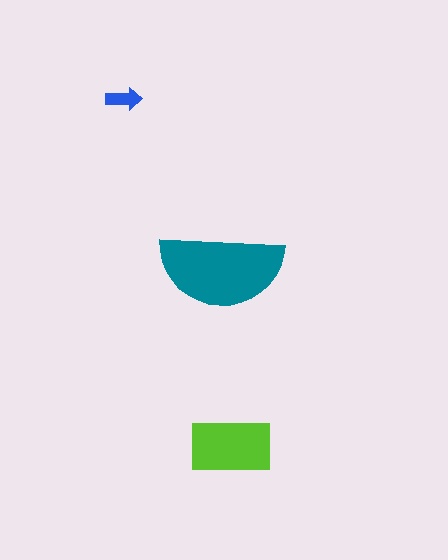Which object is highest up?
The blue arrow is topmost.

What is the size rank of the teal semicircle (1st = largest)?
1st.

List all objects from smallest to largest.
The blue arrow, the lime rectangle, the teal semicircle.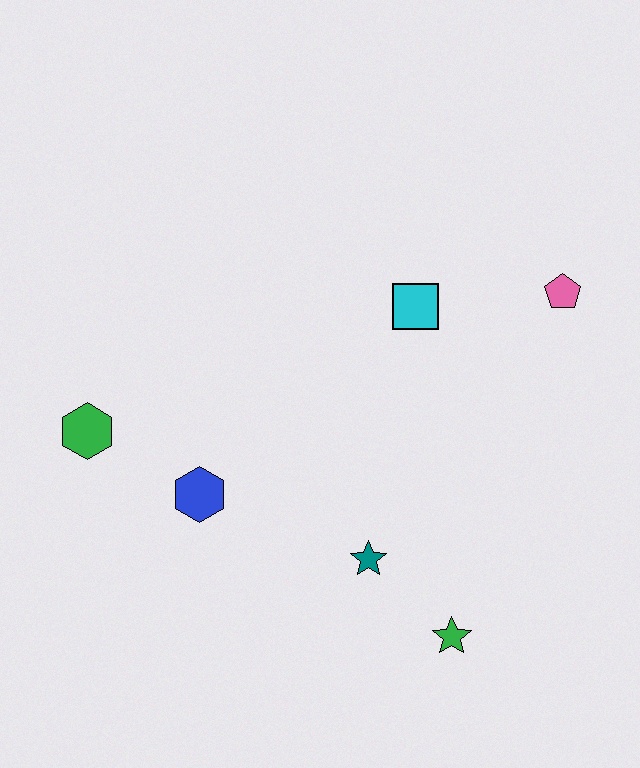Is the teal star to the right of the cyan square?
No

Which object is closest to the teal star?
The green star is closest to the teal star.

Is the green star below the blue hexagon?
Yes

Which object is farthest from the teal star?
The pink pentagon is farthest from the teal star.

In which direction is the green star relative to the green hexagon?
The green star is to the right of the green hexagon.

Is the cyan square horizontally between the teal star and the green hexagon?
No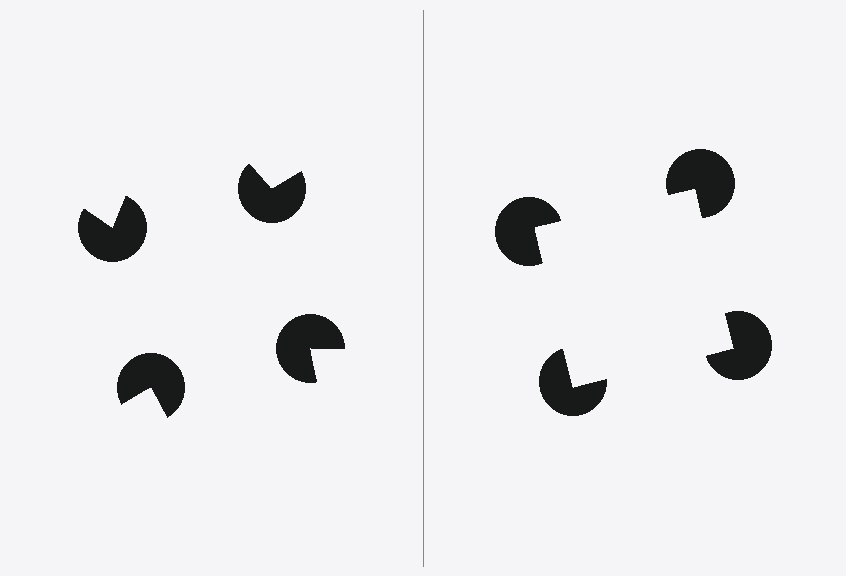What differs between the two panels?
The pac-man discs are positioned identically on both sides; only the wedge orientations differ. On the right they align to a square; on the left they are misaligned.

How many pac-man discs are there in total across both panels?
8 — 4 on each side.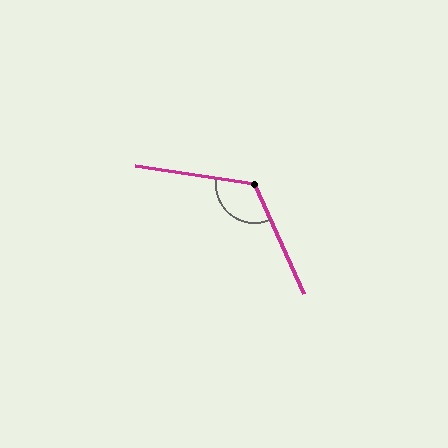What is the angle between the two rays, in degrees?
Approximately 123 degrees.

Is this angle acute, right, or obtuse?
It is obtuse.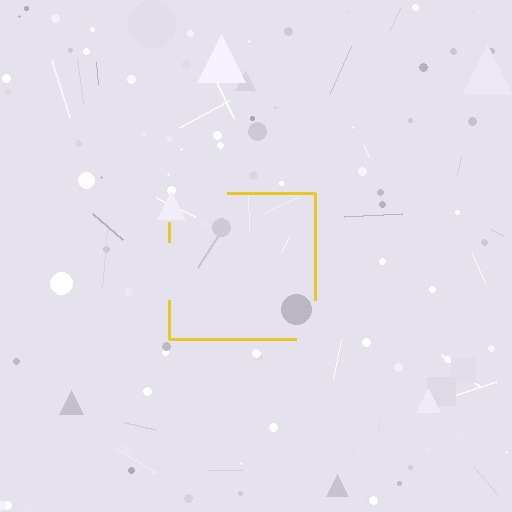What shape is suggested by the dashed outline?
The dashed outline suggests a square.